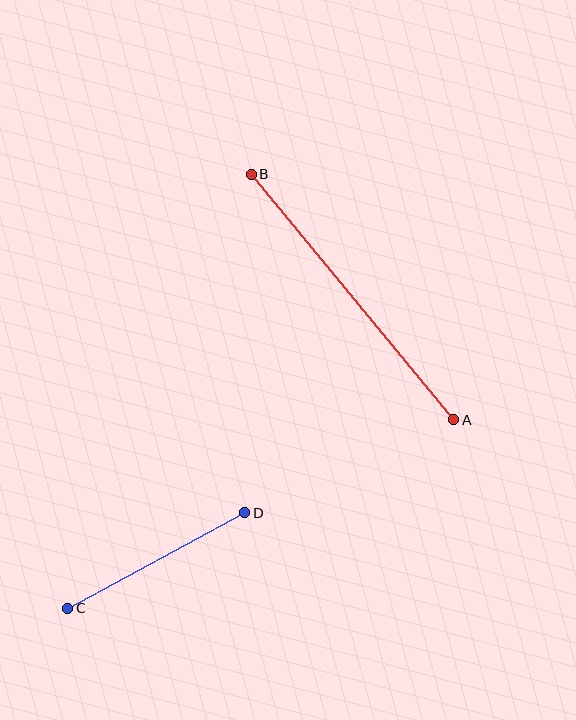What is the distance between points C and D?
The distance is approximately 201 pixels.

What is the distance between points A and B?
The distance is approximately 318 pixels.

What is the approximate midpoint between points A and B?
The midpoint is at approximately (352, 297) pixels.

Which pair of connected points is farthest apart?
Points A and B are farthest apart.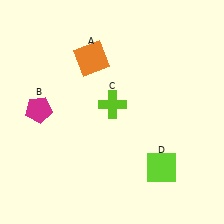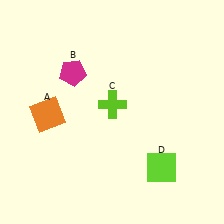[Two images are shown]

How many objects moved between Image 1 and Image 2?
2 objects moved between the two images.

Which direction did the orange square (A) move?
The orange square (A) moved down.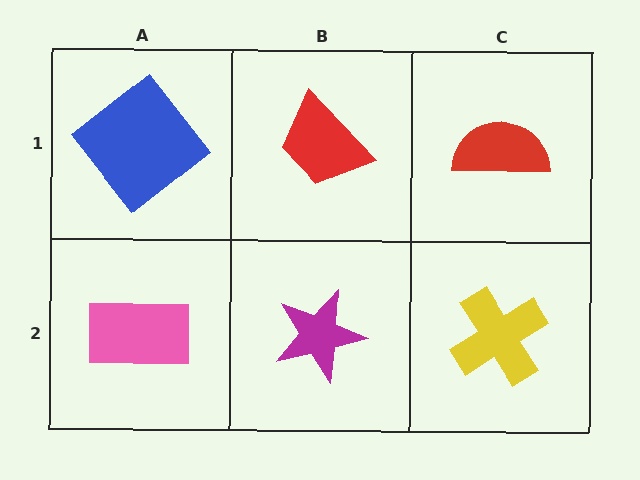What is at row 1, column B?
A red trapezoid.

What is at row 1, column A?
A blue diamond.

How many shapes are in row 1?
3 shapes.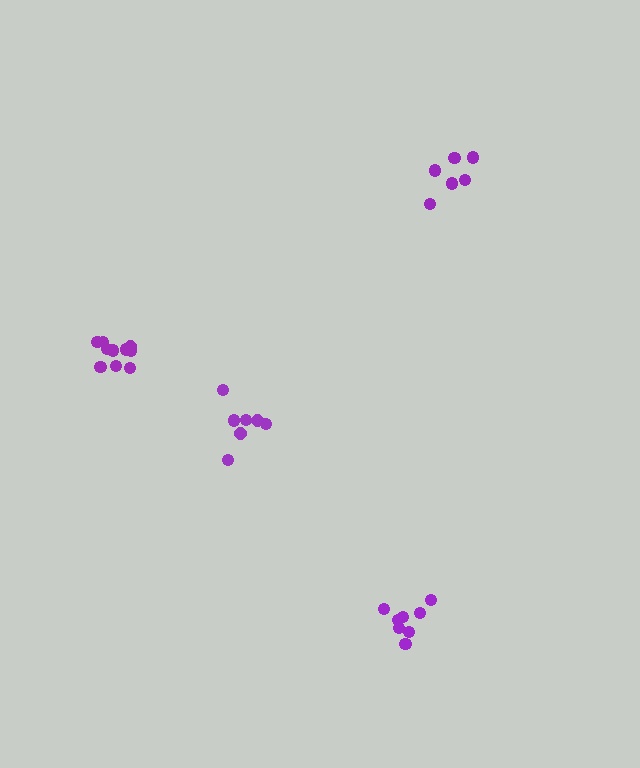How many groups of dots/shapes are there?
There are 4 groups.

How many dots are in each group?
Group 1: 6 dots, Group 2: 7 dots, Group 3: 10 dots, Group 4: 8 dots (31 total).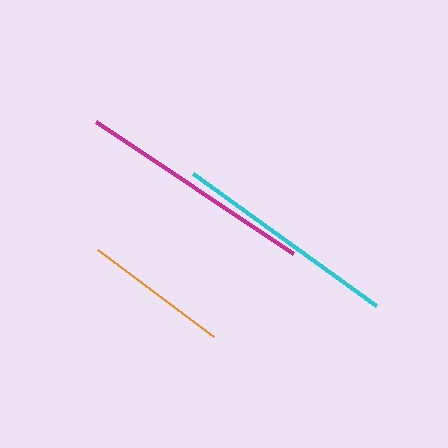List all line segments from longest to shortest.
From longest to shortest: magenta, cyan, orange.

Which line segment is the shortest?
The orange line is the shortest at approximately 144 pixels.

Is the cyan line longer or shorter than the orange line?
The cyan line is longer than the orange line.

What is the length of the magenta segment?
The magenta segment is approximately 237 pixels long.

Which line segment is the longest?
The magenta line is the longest at approximately 237 pixels.